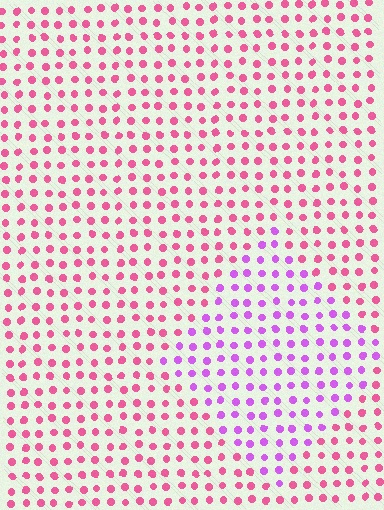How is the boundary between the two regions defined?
The boundary is defined purely by a slight shift in hue (about 44 degrees). Spacing, size, and orientation are identical on both sides.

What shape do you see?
I see a diamond.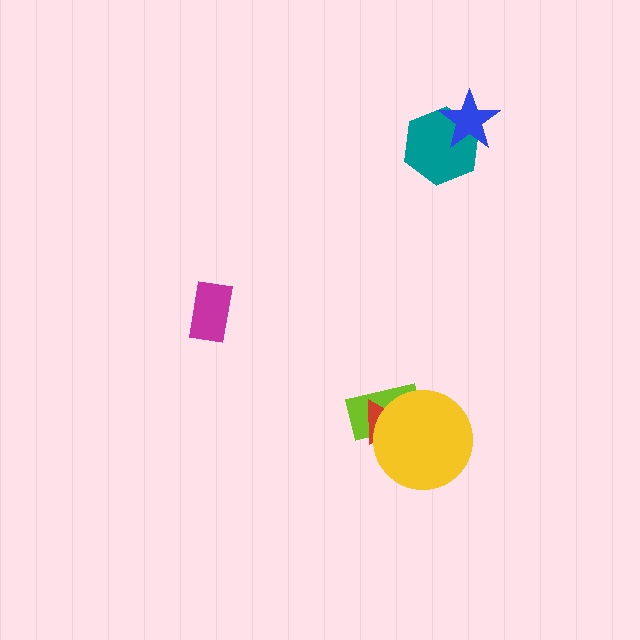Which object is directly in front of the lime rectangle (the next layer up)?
The red triangle is directly in front of the lime rectangle.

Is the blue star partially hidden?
No, no other shape covers it.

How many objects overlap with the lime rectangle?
2 objects overlap with the lime rectangle.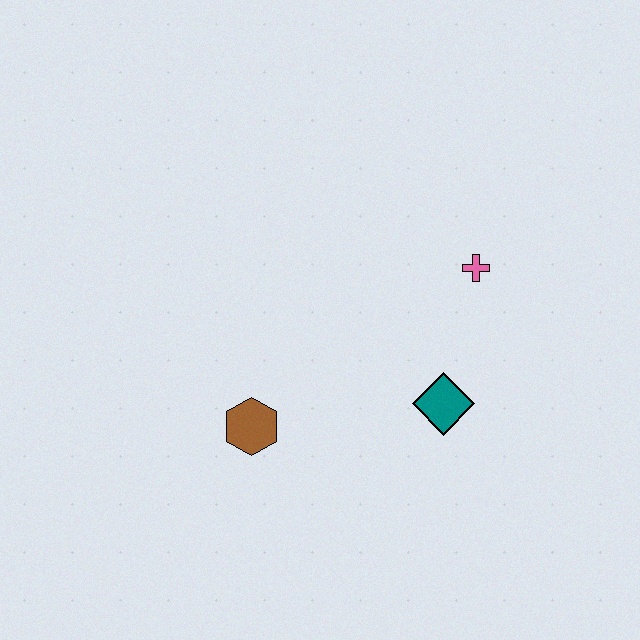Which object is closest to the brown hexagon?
The teal diamond is closest to the brown hexagon.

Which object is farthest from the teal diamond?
The brown hexagon is farthest from the teal diamond.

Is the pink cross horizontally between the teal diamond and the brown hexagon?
No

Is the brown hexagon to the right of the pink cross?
No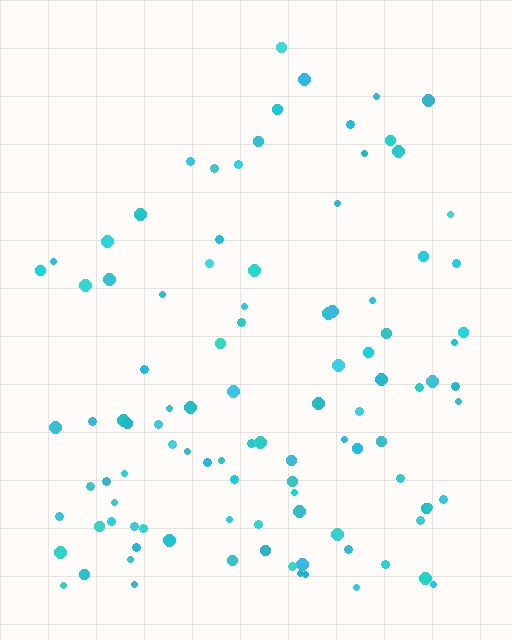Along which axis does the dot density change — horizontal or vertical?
Vertical.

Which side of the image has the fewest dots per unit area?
The top.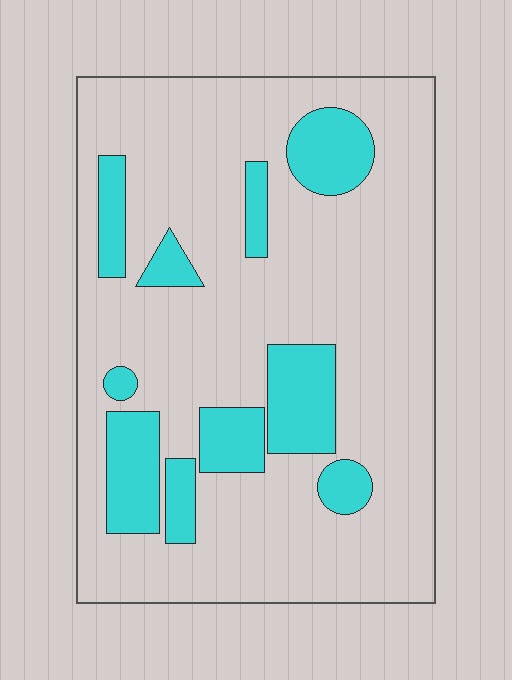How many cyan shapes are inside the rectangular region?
10.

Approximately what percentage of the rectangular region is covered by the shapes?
Approximately 20%.